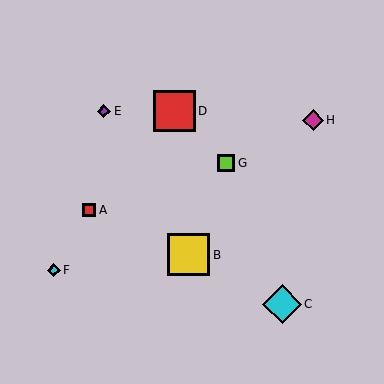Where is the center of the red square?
The center of the red square is at (174, 111).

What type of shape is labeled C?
Shape C is a cyan diamond.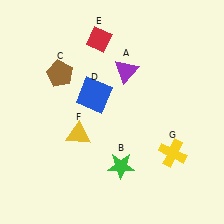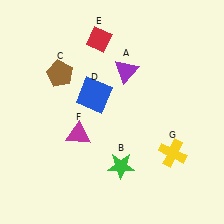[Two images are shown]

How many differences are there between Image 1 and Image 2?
There is 1 difference between the two images.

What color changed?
The triangle (F) changed from yellow in Image 1 to magenta in Image 2.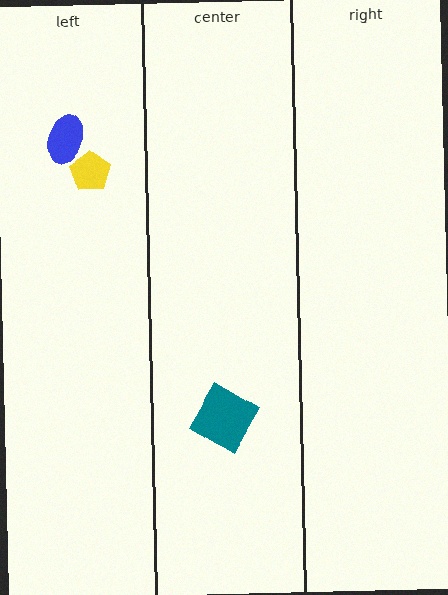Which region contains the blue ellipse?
The left region.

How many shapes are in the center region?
1.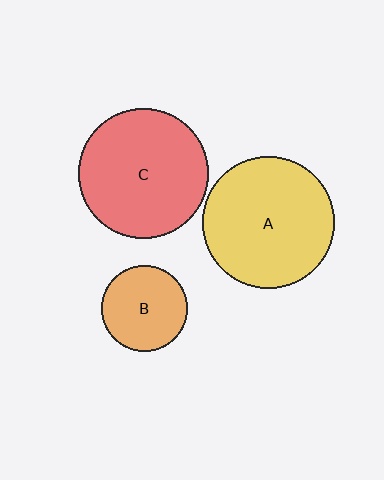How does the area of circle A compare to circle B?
Approximately 2.4 times.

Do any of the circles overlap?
No, none of the circles overlap.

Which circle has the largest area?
Circle A (yellow).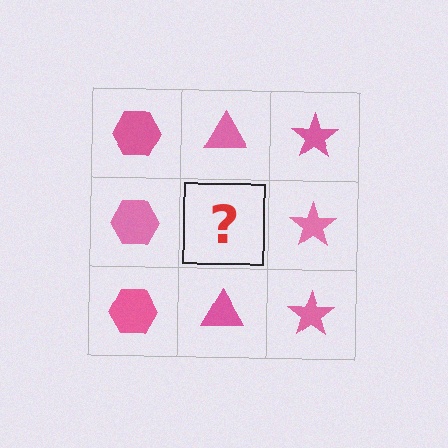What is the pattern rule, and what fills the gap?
The rule is that each column has a consistent shape. The gap should be filled with a pink triangle.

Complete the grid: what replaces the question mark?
The question mark should be replaced with a pink triangle.